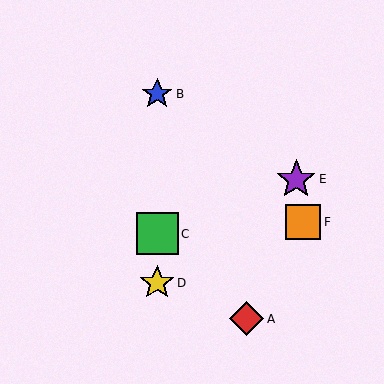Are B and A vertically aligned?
No, B is at x≈157 and A is at x≈247.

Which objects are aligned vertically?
Objects B, C, D are aligned vertically.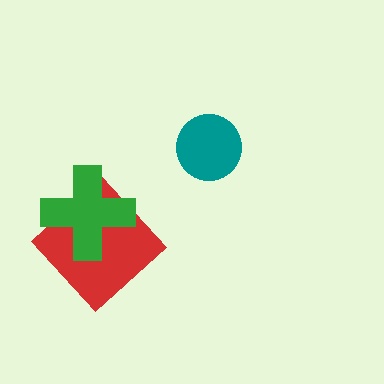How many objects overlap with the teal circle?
0 objects overlap with the teal circle.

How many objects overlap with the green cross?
1 object overlaps with the green cross.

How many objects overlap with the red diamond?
1 object overlaps with the red diamond.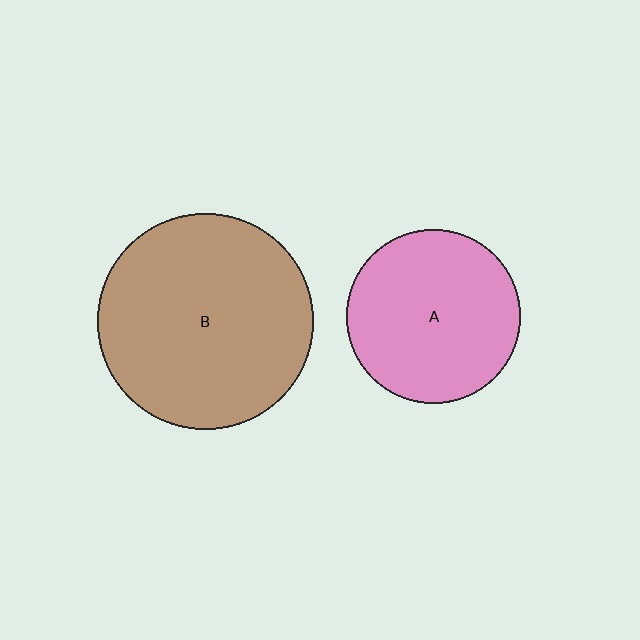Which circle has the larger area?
Circle B (brown).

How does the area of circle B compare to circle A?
Approximately 1.5 times.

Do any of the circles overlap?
No, none of the circles overlap.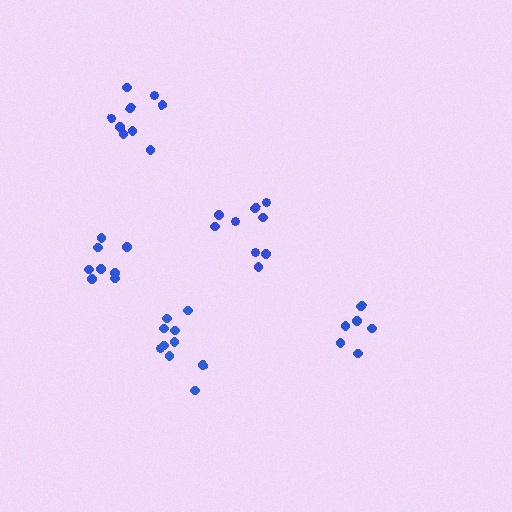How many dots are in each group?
Group 1: 9 dots, Group 2: 8 dots, Group 3: 6 dots, Group 4: 9 dots, Group 5: 10 dots (42 total).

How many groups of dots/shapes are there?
There are 5 groups.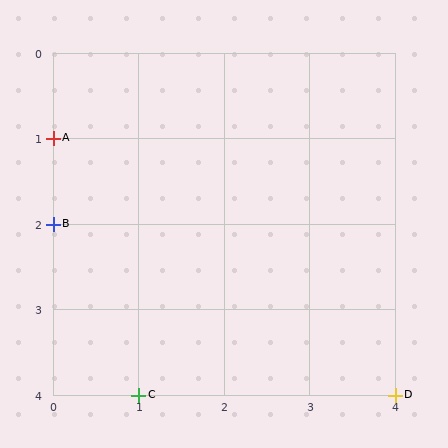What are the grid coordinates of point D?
Point D is at grid coordinates (4, 4).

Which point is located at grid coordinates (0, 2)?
Point B is at (0, 2).